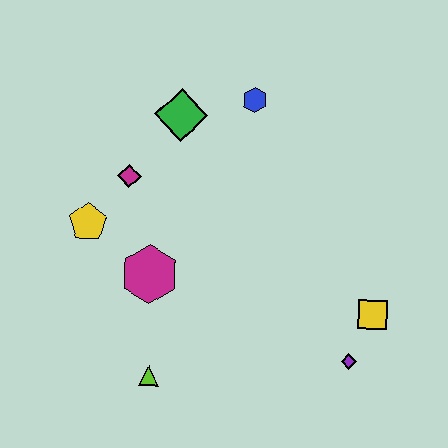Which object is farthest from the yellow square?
The yellow pentagon is farthest from the yellow square.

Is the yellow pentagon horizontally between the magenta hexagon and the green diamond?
No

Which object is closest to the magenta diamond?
The yellow pentagon is closest to the magenta diamond.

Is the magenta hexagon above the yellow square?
Yes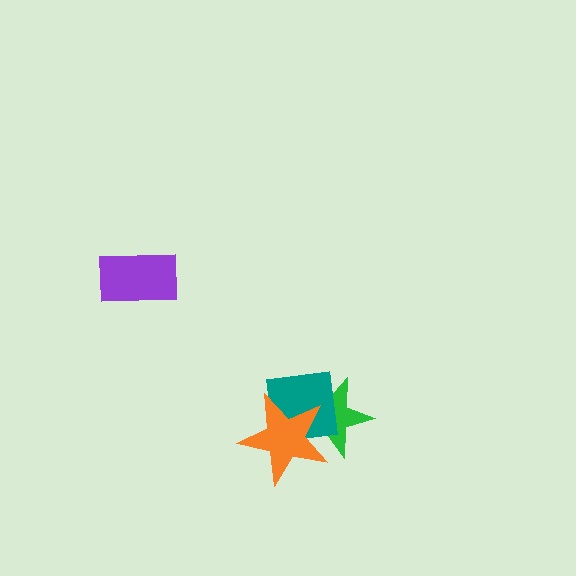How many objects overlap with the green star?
2 objects overlap with the green star.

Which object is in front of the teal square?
The orange star is in front of the teal square.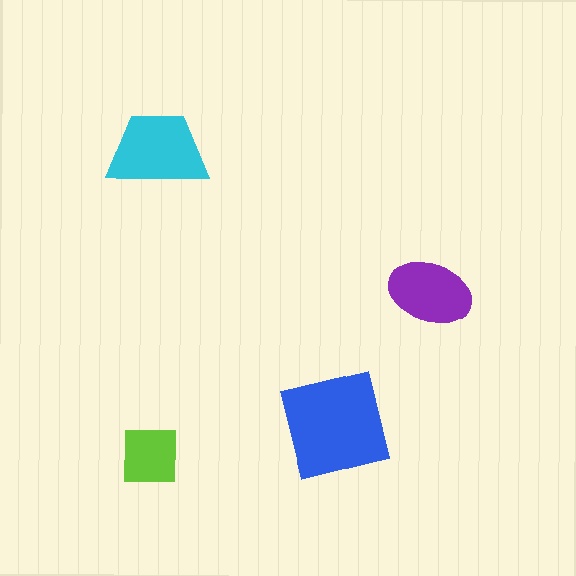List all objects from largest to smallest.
The blue square, the cyan trapezoid, the purple ellipse, the lime square.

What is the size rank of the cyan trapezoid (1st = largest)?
2nd.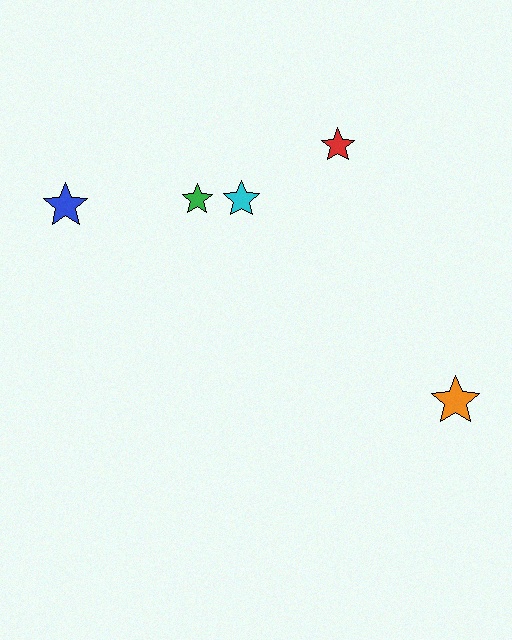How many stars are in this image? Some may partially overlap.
There are 5 stars.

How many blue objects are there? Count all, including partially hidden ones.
There is 1 blue object.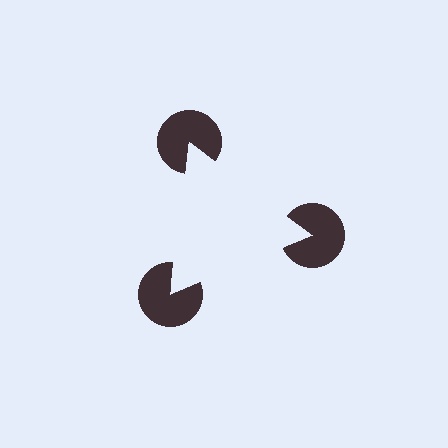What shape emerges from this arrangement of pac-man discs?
An illusory triangle — its edges are inferred from the aligned wedge cuts in the pac-man discs, not physically drawn.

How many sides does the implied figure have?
3 sides.